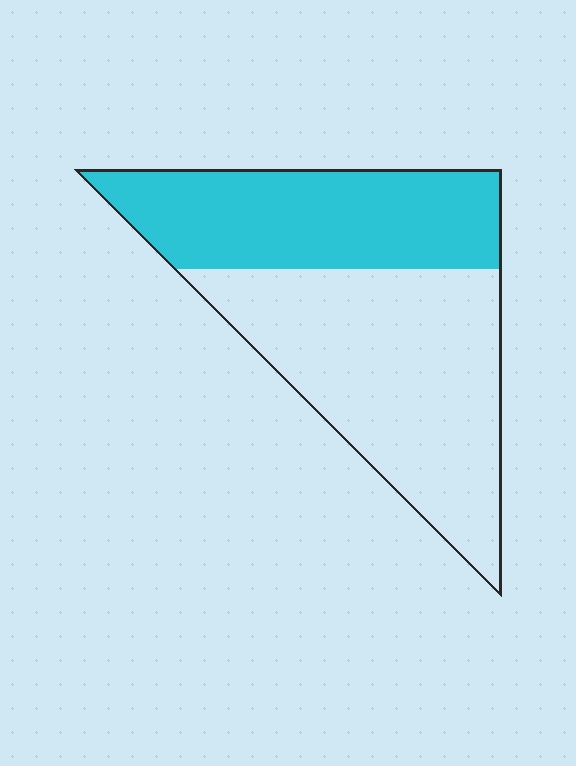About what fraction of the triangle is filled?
About two fifths (2/5).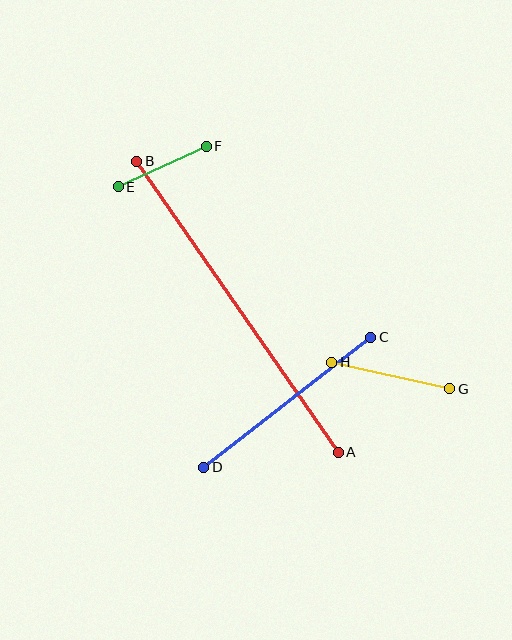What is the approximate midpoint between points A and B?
The midpoint is at approximately (237, 307) pixels.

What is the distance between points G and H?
The distance is approximately 121 pixels.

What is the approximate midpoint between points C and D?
The midpoint is at approximately (287, 402) pixels.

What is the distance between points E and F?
The distance is approximately 97 pixels.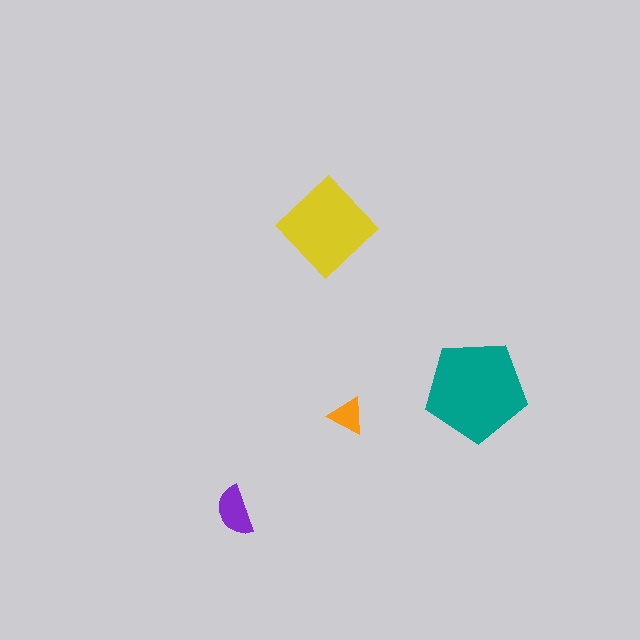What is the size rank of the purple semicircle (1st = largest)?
3rd.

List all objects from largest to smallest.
The teal pentagon, the yellow diamond, the purple semicircle, the orange triangle.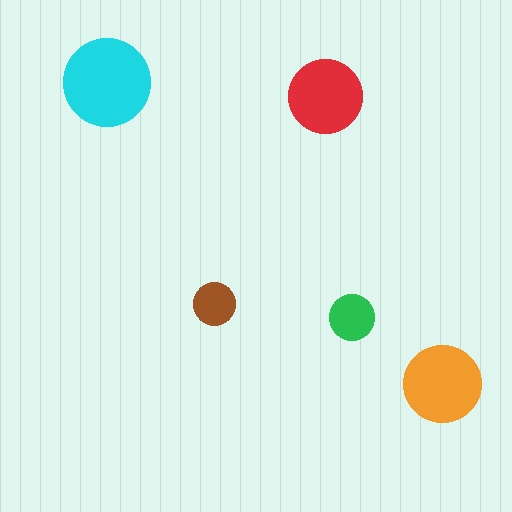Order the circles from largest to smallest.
the cyan one, the orange one, the red one, the green one, the brown one.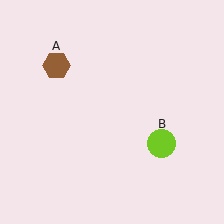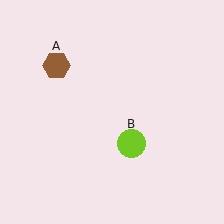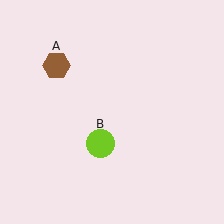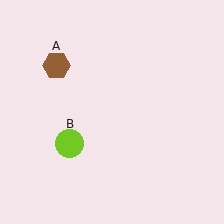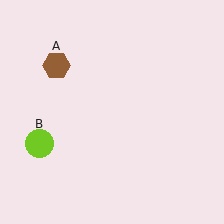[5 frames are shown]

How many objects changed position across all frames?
1 object changed position: lime circle (object B).